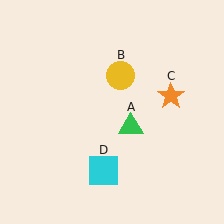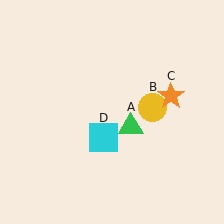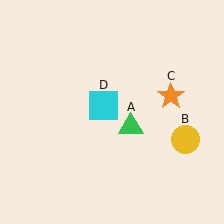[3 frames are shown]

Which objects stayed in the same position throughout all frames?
Green triangle (object A) and orange star (object C) remained stationary.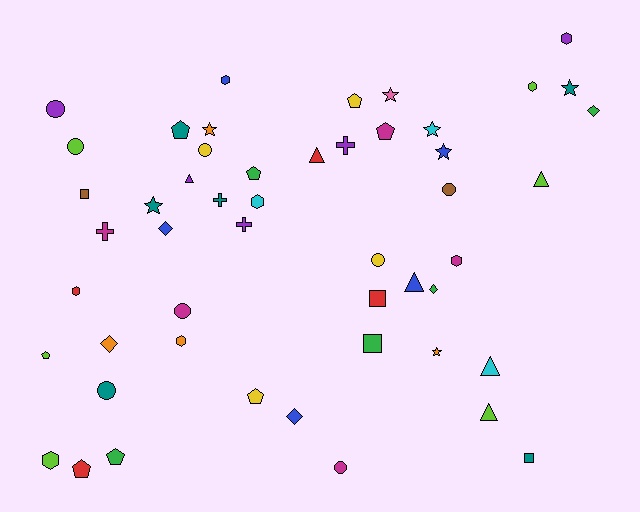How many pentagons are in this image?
There are 8 pentagons.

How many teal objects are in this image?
There are 6 teal objects.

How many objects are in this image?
There are 50 objects.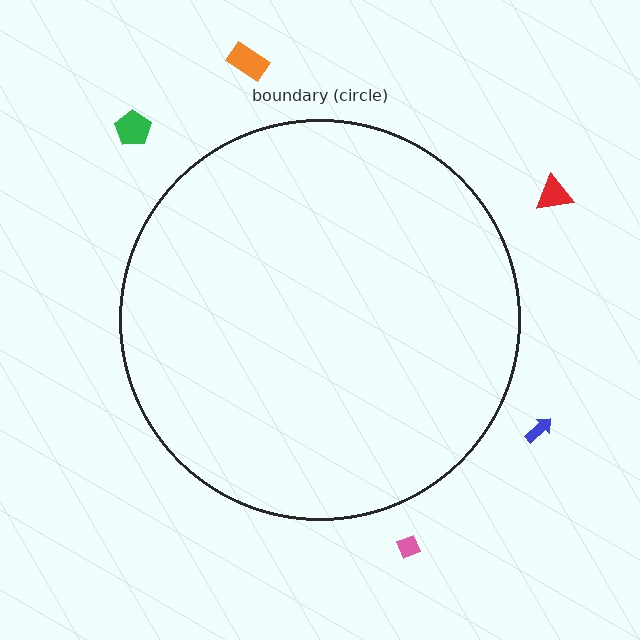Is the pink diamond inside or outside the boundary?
Outside.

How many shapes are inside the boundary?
0 inside, 5 outside.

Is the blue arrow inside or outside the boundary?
Outside.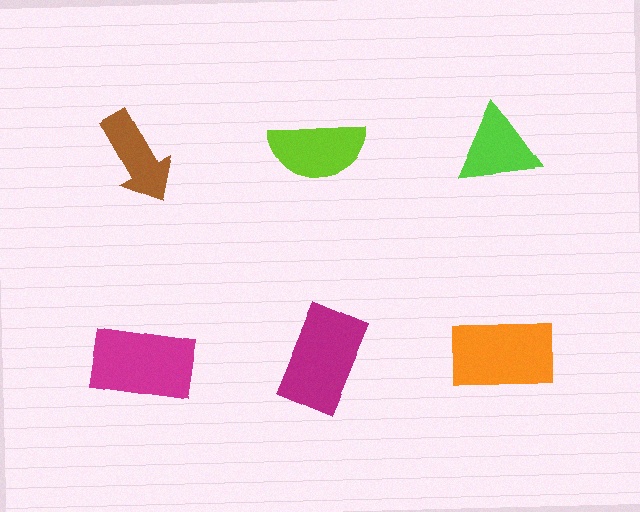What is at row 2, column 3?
An orange rectangle.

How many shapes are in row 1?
3 shapes.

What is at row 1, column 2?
A lime semicircle.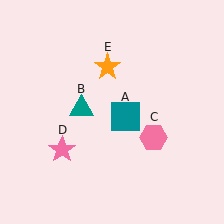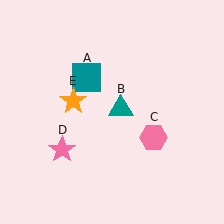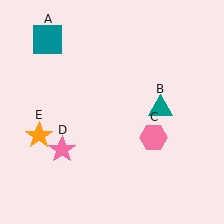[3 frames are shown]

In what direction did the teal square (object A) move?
The teal square (object A) moved up and to the left.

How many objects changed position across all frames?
3 objects changed position: teal square (object A), teal triangle (object B), orange star (object E).